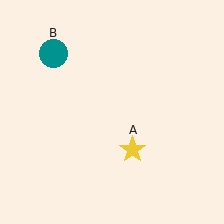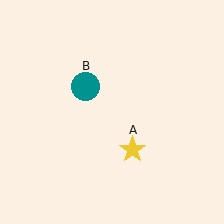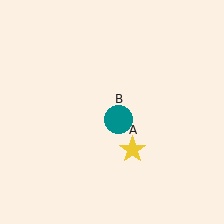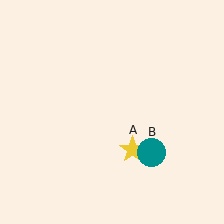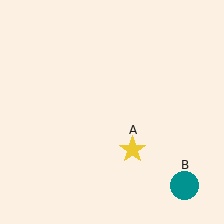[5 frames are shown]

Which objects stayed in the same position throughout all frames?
Yellow star (object A) remained stationary.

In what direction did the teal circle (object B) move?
The teal circle (object B) moved down and to the right.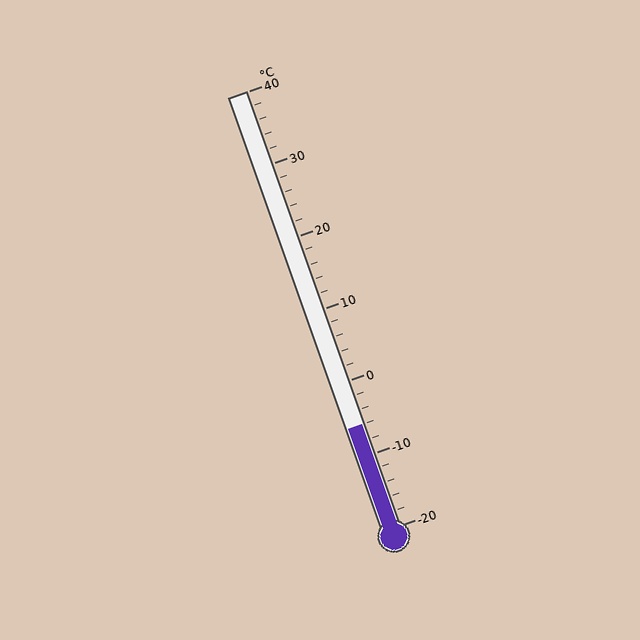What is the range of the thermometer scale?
The thermometer scale ranges from -20°C to 40°C.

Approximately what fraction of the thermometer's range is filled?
The thermometer is filled to approximately 25% of its range.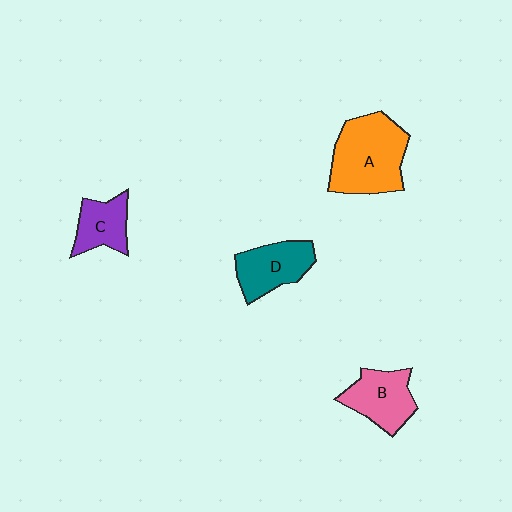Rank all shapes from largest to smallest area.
From largest to smallest: A (orange), D (teal), B (pink), C (purple).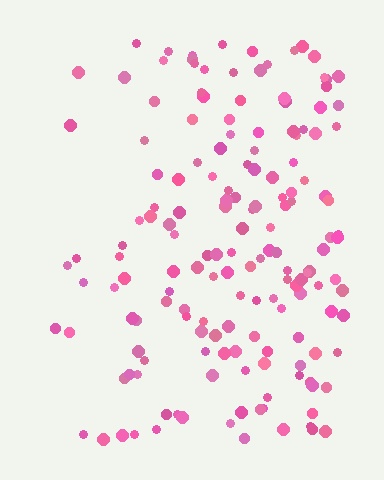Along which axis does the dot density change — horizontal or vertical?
Horizontal.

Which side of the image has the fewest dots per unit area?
The left.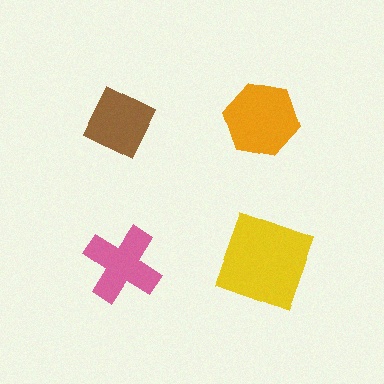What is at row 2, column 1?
A pink cross.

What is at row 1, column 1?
A brown diamond.